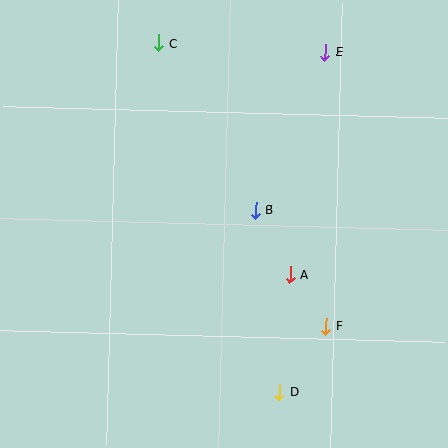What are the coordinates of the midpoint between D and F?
The midpoint between D and F is at (303, 359).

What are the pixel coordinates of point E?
Point E is at (325, 52).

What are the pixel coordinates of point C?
Point C is at (158, 43).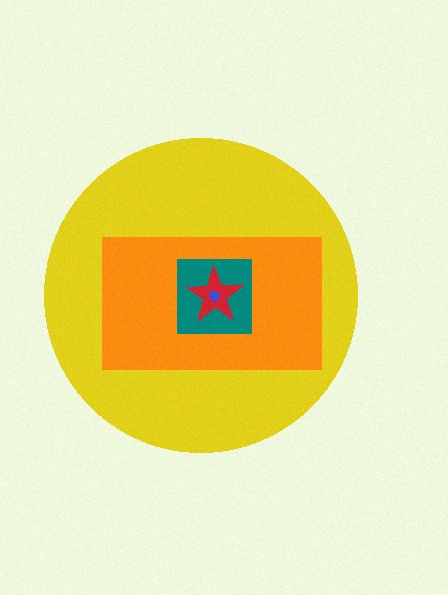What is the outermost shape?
The yellow circle.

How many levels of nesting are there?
5.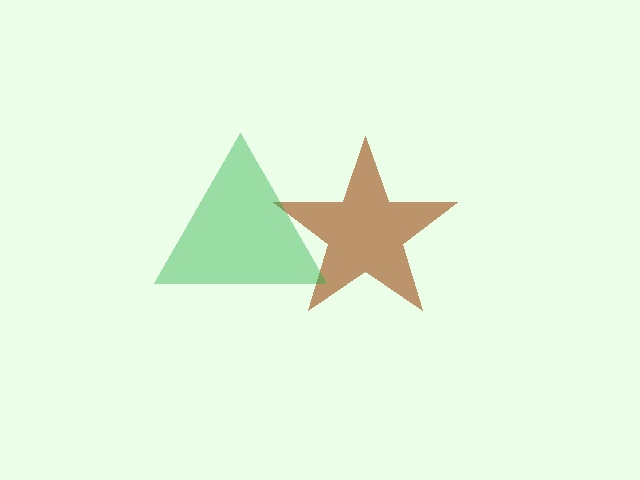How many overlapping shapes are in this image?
There are 2 overlapping shapes in the image.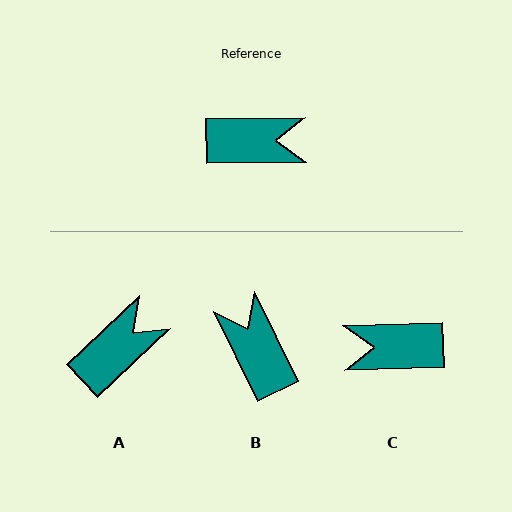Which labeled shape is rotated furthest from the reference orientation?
C, about 179 degrees away.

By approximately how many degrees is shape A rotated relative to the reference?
Approximately 42 degrees counter-clockwise.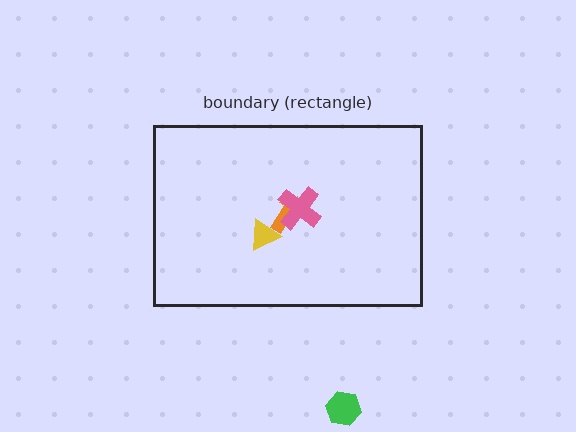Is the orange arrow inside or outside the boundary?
Inside.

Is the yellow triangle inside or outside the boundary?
Inside.